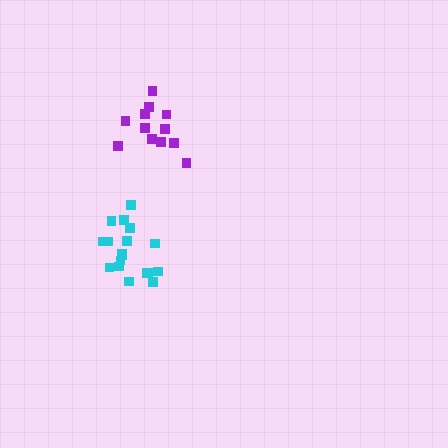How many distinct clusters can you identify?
There are 2 distinct clusters.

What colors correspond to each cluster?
The clusters are colored: cyan, purple.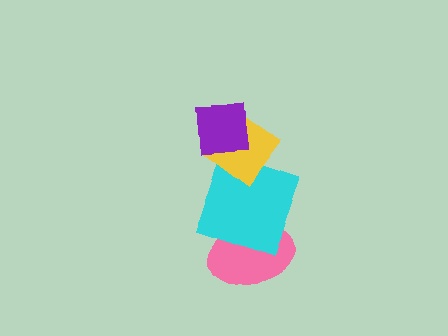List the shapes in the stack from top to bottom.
From top to bottom: the purple square, the yellow diamond, the cyan square, the pink ellipse.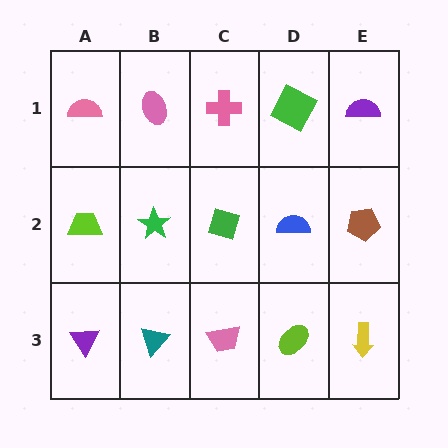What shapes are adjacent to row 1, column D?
A blue semicircle (row 2, column D), a pink cross (row 1, column C), a purple semicircle (row 1, column E).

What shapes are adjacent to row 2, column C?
A pink cross (row 1, column C), a pink trapezoid (row 3, column C), a green star (row 2, column B), a blue semicircle (row 2, column D).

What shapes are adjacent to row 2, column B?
A pink ellipse (row 1, column B), a teal triangle (row 3, column B), a lime trapezoid (row 2, column A), a green diamond (row 2, column C).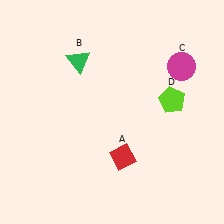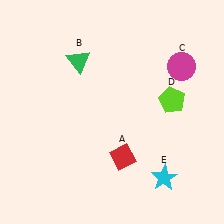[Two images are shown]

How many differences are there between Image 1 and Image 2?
There is 1 difference between the two images.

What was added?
A cyan star (E) was added in Image 2.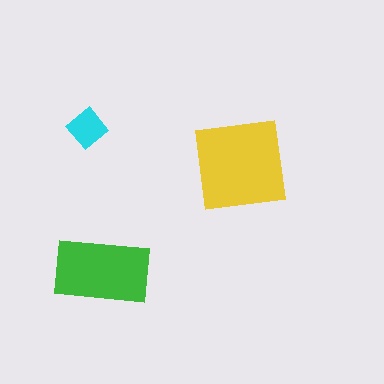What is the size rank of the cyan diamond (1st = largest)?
3rd.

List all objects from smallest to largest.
The cyan diamond, the green rectangle, the yellow square.